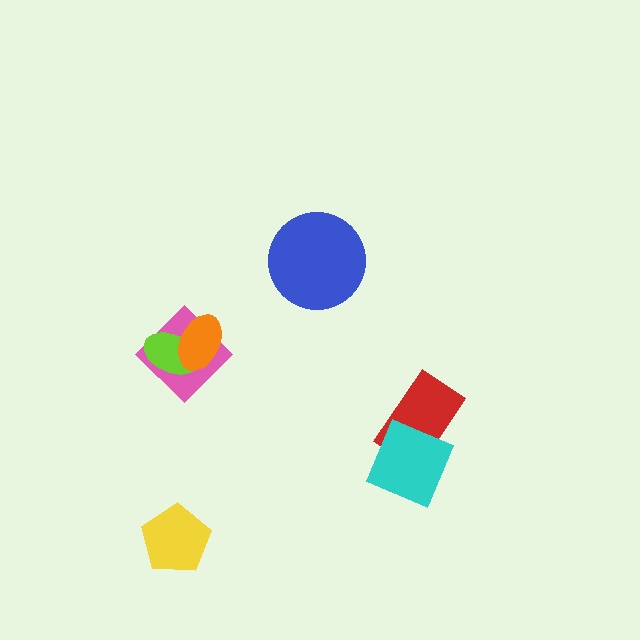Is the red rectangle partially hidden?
Yes, it is partially covered by another shape.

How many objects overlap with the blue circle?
0 objects overlap with the blue circle.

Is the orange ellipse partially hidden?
No, no other shape covers it.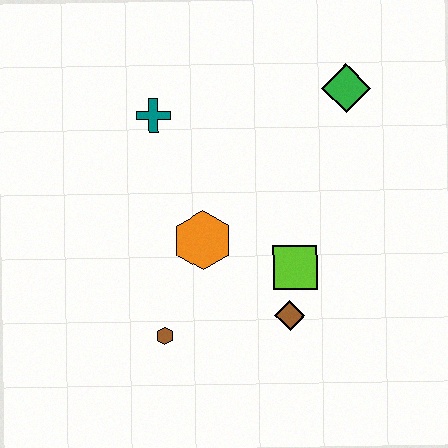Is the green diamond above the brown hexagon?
Yes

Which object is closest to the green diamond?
The lime square is closest to the green diamond.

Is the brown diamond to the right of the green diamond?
No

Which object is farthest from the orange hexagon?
The green diamond is farthest from the orange hexagon.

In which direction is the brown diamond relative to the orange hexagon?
The brown diamond is to the right of the orange hexagon.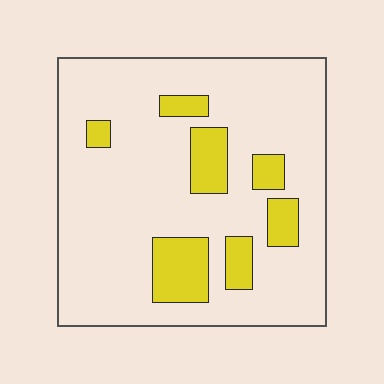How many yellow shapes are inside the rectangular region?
7.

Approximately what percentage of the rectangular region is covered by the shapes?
Approximately 15%.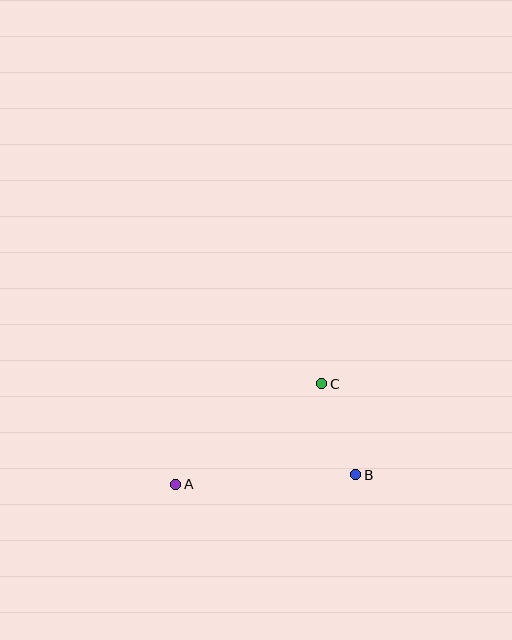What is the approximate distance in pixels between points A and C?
The distance between A and C is approximately 177 pixels.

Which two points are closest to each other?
Points B and C are closest to each other.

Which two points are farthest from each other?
Points A and B are farthest from each other.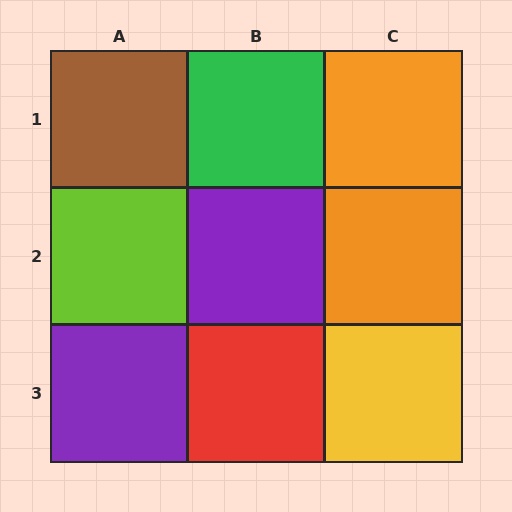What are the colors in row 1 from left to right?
Brown, green, orange.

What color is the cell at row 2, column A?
Lime.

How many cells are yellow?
1 cell is yellow.